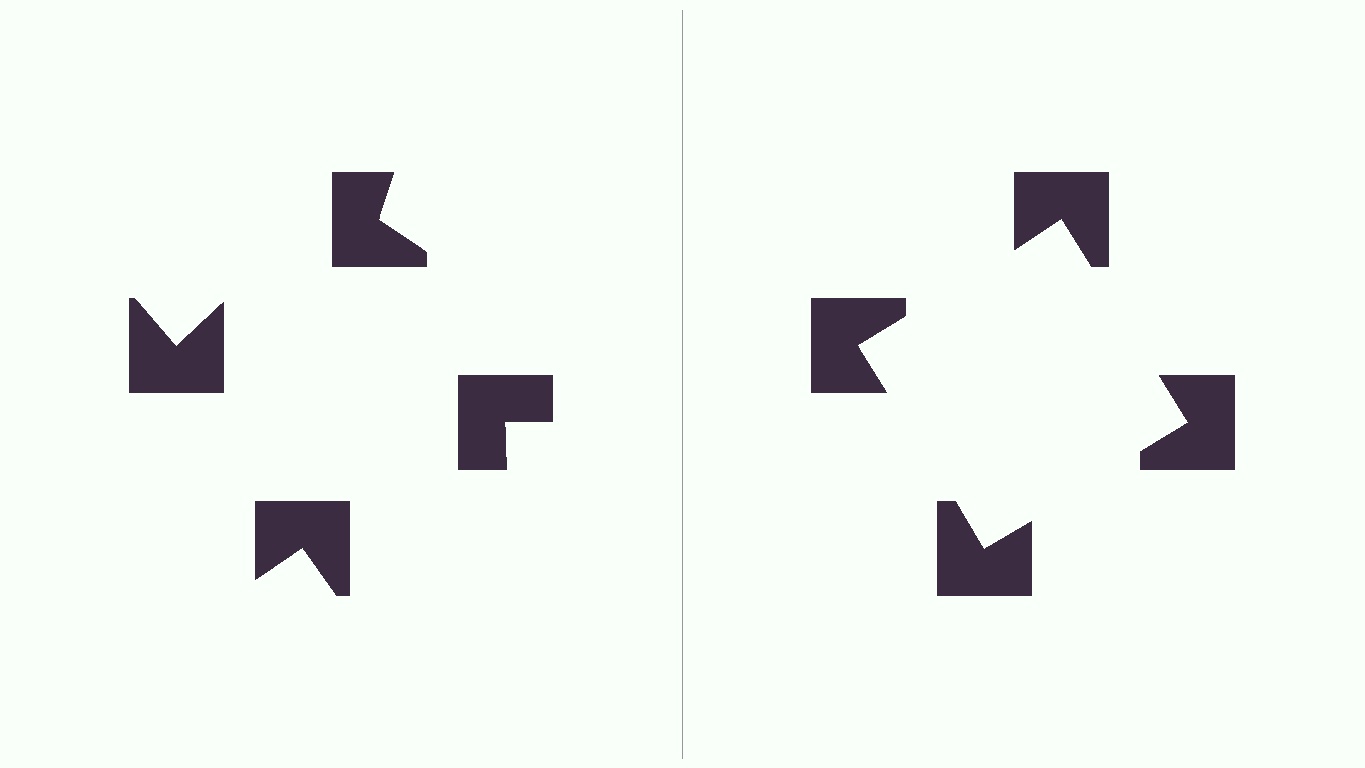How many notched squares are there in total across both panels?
8 — 4 on each side.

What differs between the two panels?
The notched squares are positioned identically on both sides; only the wedge orientations differ. On the right they align to a square; on the left they are misaligned.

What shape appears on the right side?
An illusory square.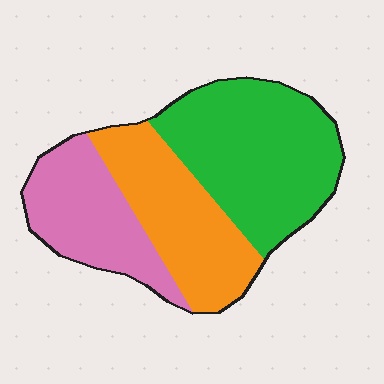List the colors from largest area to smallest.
From largest to smallest: green, orange, pink.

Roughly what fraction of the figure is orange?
Orange takes up about one third (1/3) of the figure.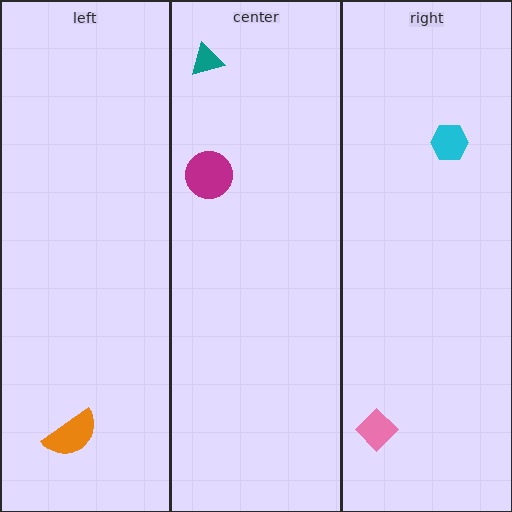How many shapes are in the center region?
2.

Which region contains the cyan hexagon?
The right region.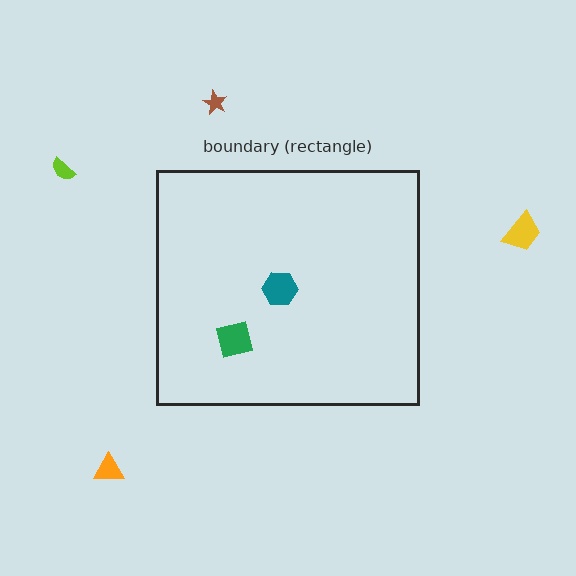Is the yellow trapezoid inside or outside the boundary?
Outside.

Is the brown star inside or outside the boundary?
Outside.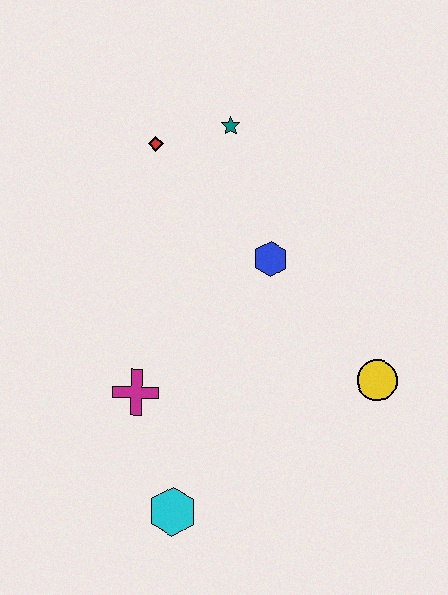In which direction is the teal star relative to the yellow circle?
The teal star is above the yellow circle.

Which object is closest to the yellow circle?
The blue hexagon is closest to the yellow circle.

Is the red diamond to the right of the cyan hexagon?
No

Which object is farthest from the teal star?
The cyan hexagon is farthest from the teal star.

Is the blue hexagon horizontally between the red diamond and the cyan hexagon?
No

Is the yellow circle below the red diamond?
Yes